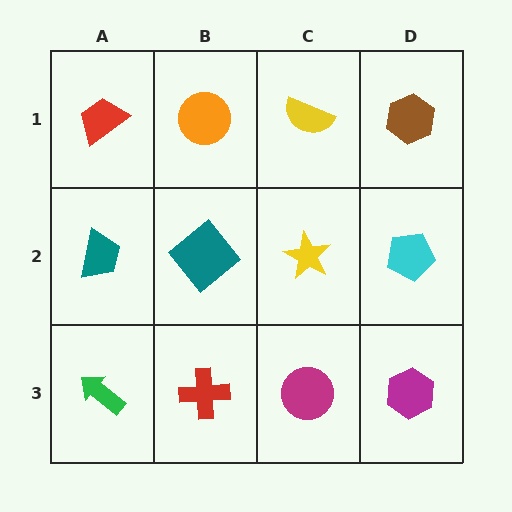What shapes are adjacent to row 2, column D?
A brown hexagon (row 1, column D), a magenta hexagon (row 3, column D), a yellow star (row 2, column C).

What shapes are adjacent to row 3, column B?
A teal diamond (row 2, column B), a green arrow (row 3, column A), a magenta circle (row 3, column C).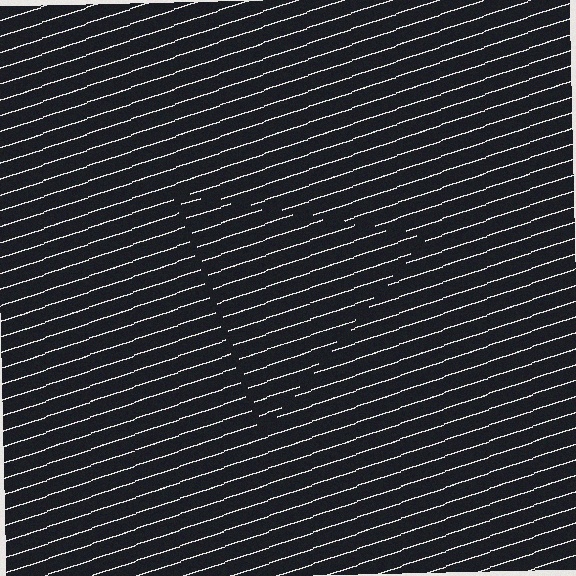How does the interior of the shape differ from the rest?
The interior of the shape contains the same grating, shifted by half a period — the contour is defined by the phase discontinuity where line-ends from the inner and outer gratings abut.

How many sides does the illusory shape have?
3 sides — the line-ends trace a triangle.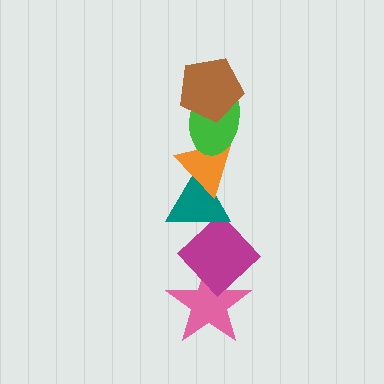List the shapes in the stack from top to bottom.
From top to bottom: the brown pentagon, the green ellipse, the orange triangle, the teal triangle, the magenta diamond, the pink star.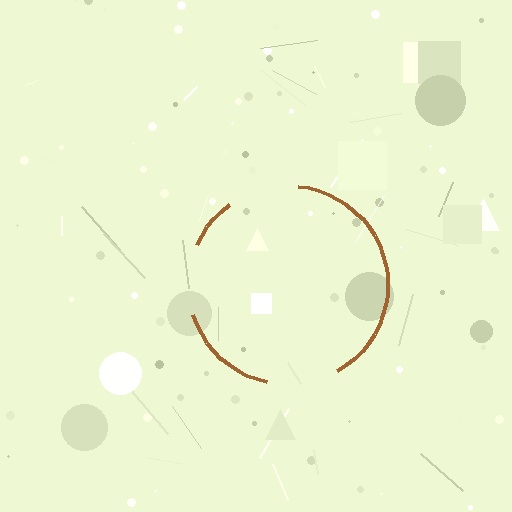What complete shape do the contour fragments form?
The contour fragments form a circle.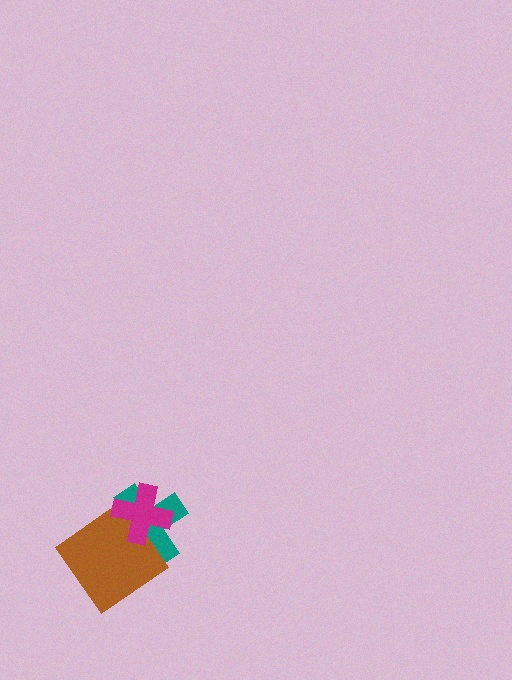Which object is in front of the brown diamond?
The magenta cross is in front of the brown diamond.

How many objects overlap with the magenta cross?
2 objects overlap with the magenta cross.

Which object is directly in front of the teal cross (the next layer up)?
The brown diamond is directly in front of the teal cross.